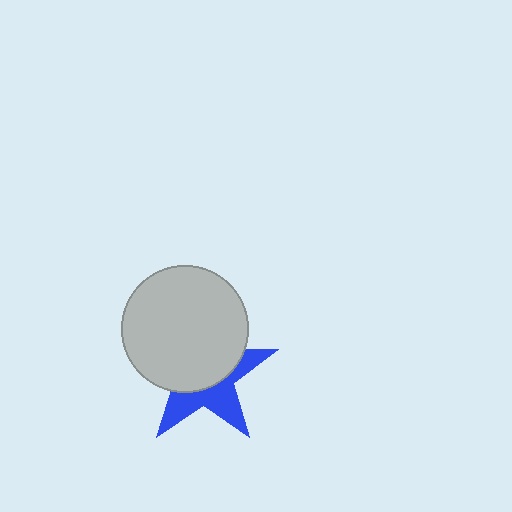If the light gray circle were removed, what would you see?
You would see the complete blue star.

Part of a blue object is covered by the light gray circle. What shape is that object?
It is a star.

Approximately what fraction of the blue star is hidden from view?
Roughly 58% of the blue star is hidden behind the light gray circle.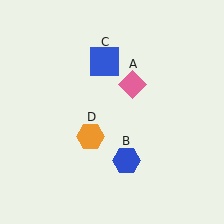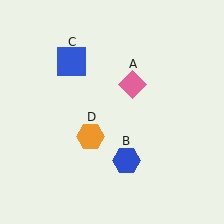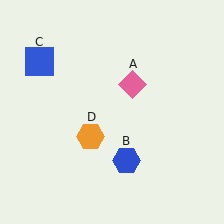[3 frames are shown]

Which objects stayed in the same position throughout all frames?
Pink diamond (object A) and blue hexagon (object B) and orange hexagon (object D) remained stationary.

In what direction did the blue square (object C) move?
The blue square (object C) moved left.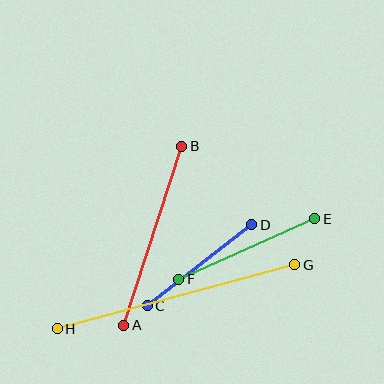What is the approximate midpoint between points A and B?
The midpoint is at approximately (153, 236) pixels.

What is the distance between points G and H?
The distance is approximately 246 pixels.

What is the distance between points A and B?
The distance is approximately 188 pixels.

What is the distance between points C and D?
The distance is approximately 132 pixels.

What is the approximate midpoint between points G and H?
The midpoint is at approximately (176, 297) pixels.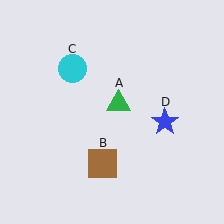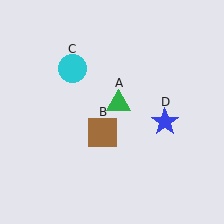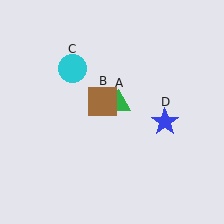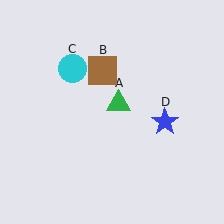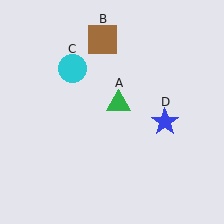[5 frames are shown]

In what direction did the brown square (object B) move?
The brown square (object B) moved up.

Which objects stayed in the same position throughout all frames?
Green triangle (object A) and cyan circle (object C) and blue star (object D) remained stationary.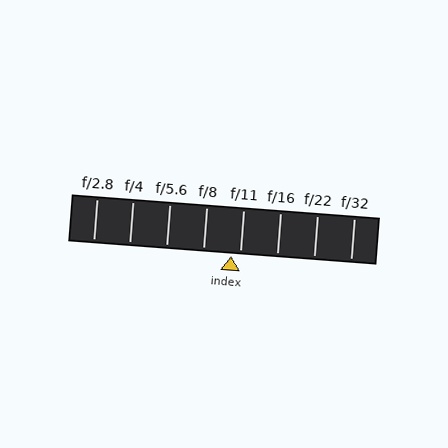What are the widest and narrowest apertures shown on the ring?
The widest aperture shown is f/2.8 and the narrowest is f/32.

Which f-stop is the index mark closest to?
The index mark is closest to f/11.